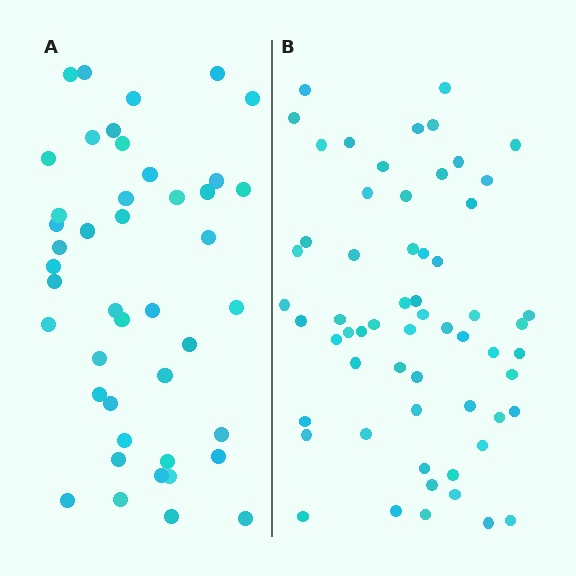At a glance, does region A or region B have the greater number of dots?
Region B (the right region) has more dots.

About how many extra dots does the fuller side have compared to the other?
Region B has approximately 15 more dots than region A.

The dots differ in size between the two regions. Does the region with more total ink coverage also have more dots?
No. Region A has more total ink coverage because its dots are larger, but region B actually contains more individual dots. Total area can be misleading — the number of items is what matters here.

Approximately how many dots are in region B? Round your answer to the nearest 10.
About 60 dots.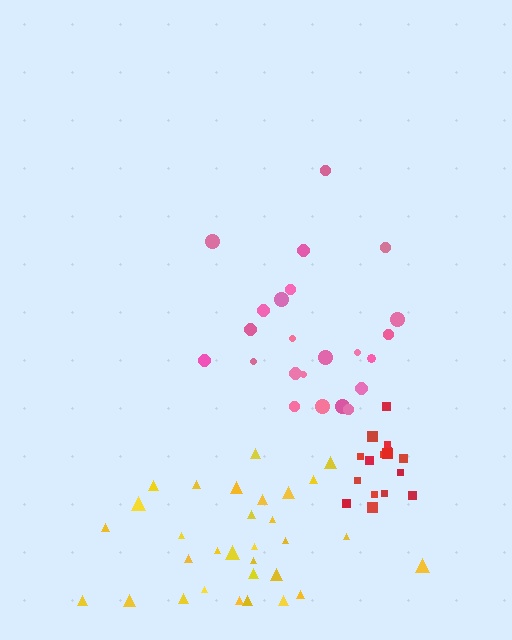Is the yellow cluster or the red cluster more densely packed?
Red.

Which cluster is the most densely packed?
Red.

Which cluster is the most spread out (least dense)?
Yellow.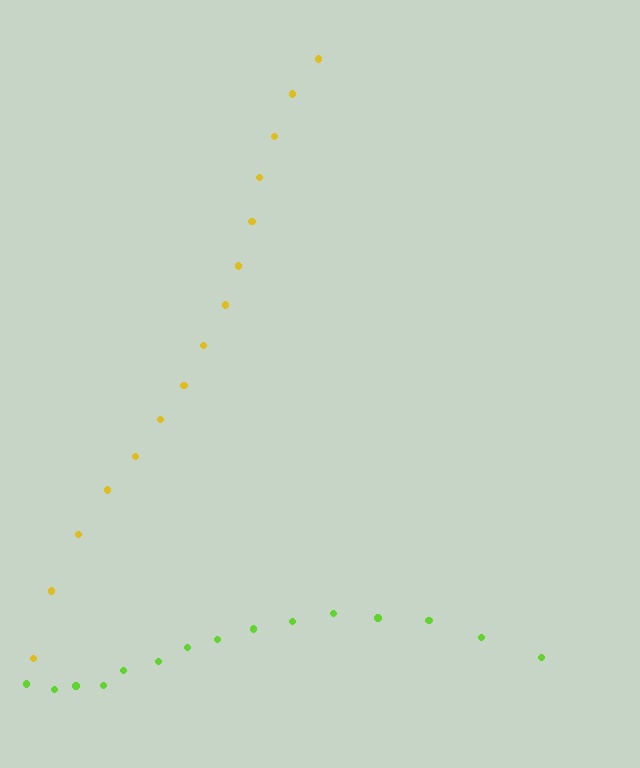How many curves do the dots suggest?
There are 2 distinct paths.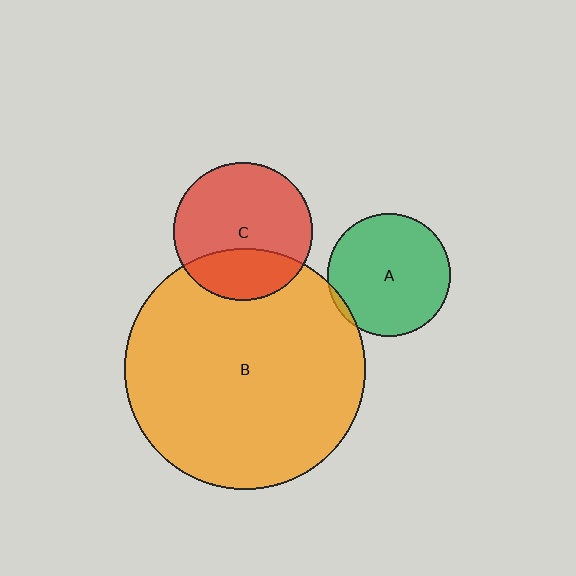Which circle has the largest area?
Circle B (orange).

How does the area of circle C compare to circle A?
Approximately 1.3 times.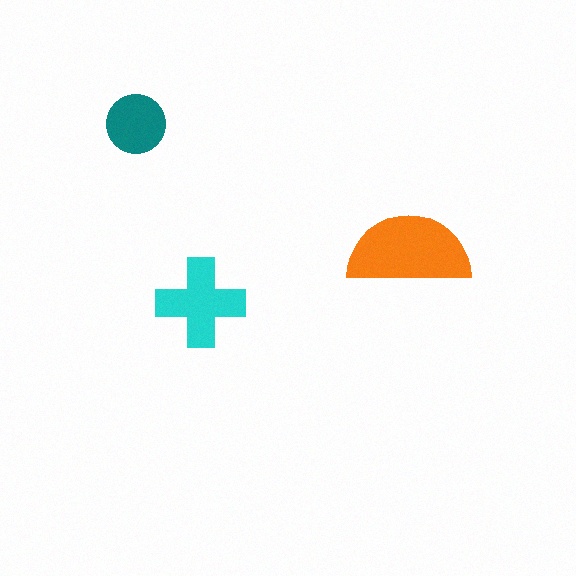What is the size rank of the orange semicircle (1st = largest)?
1st.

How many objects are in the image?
There are 3 objects in the image.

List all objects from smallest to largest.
The teal circle, the cyan cross, the orange semicircle.